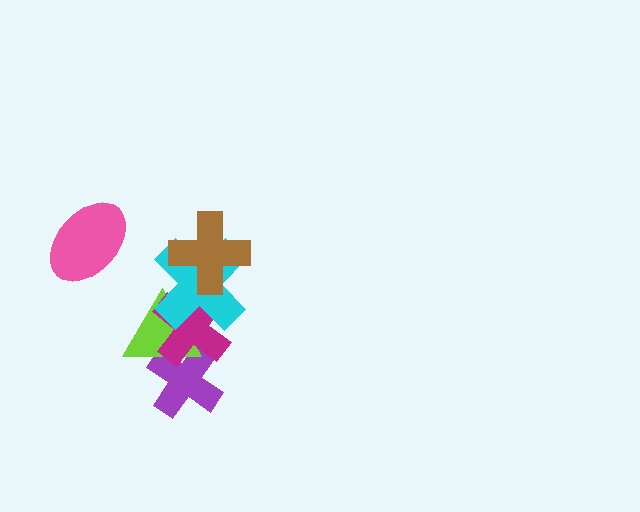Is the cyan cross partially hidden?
Yes, it is partially covered by another shape.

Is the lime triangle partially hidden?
Yes, it is partially covered by another shape.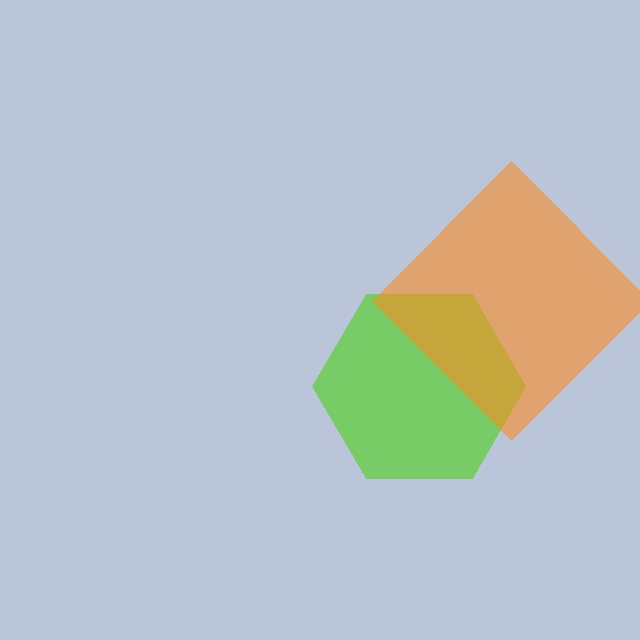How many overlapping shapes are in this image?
There are 2 overlapping shapes in the image.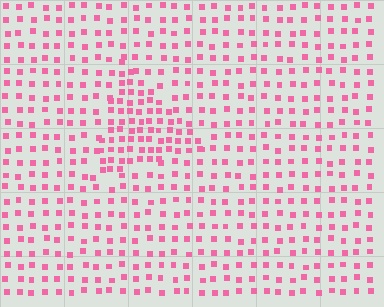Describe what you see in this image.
The image contains small pink elements arranged at two different densities. A triangle-shaped region is visible where the elements are more densely packed than the surrounding area.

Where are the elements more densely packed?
The elements are more densely packed inside the triangle boundary.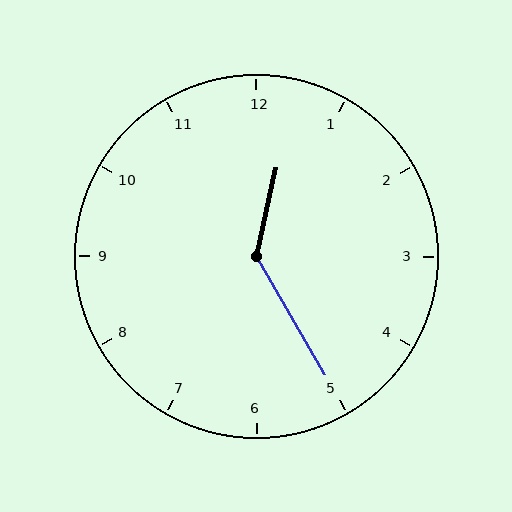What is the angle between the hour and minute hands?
Approximately 138 degrees.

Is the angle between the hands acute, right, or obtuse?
It is obtuse.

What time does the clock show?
12:25.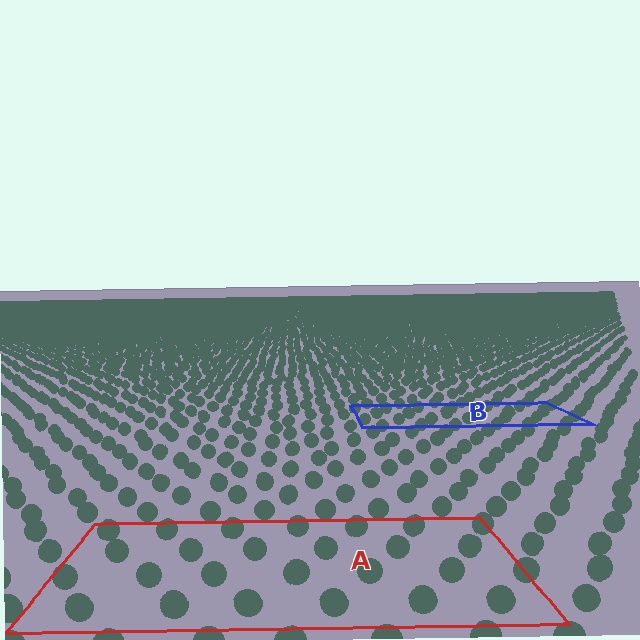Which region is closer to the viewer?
Region A is closer. The texture elements there are larger and more spread out.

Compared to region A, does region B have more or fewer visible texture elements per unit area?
Region B has more texture elements per unit area — they are packed more densely because it is farther away.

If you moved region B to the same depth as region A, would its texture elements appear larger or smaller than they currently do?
They would appear larger. At a closer depth, the same texture elements are projected at a bigger on-screen size.